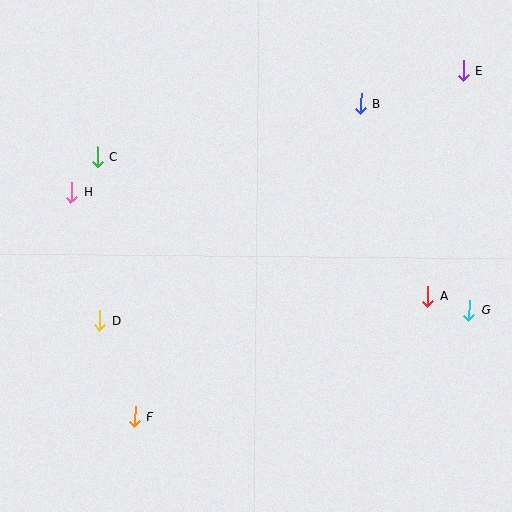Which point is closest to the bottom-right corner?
Point G is closest to the bottom-right corner.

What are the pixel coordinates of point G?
Point G is at (469, 310).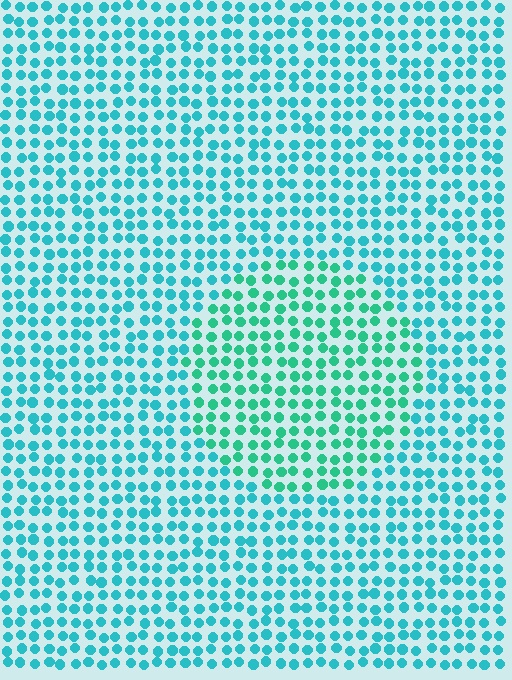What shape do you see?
I see a circle.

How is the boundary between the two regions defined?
The boundary is defined purely by a slight shift in hue (about 25 degrees). Spacing, size, and orientation are identical on both sides.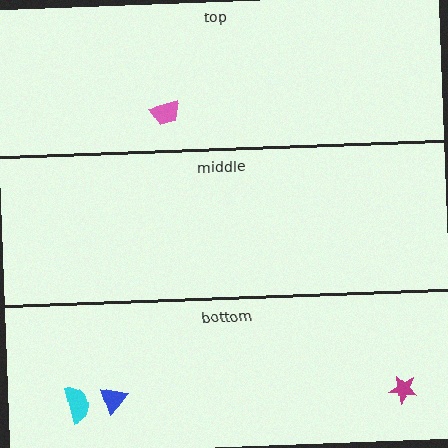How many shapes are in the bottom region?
3.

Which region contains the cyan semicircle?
The bottom region.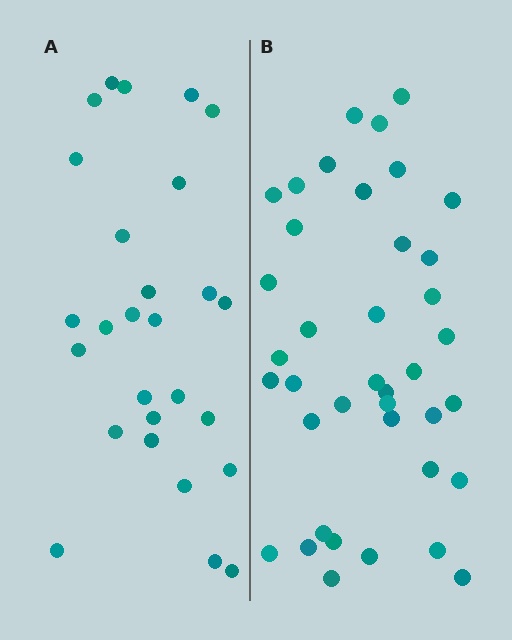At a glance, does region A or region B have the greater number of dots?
Region B (the right region) has more dots.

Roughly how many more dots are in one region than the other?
Region B has roughly 12 or so more dots than region A.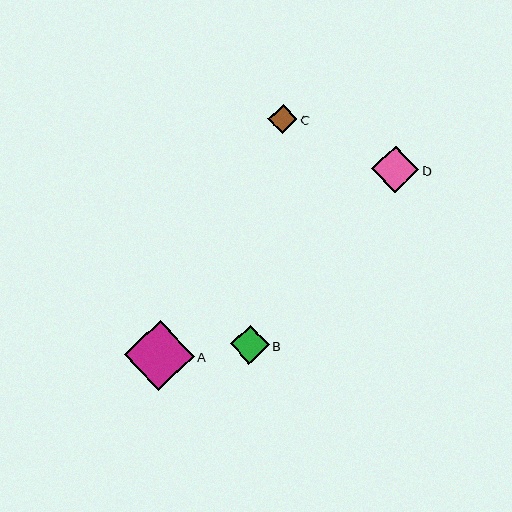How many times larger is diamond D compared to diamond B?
Diamond D is approximately 1.2 times the size of diamond B.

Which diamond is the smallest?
Diamond C is the smallest with a size of approximately 29 pixels.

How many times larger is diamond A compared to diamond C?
Diamond A is approximately 2.4 times the size of diamond C.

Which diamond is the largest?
Diamond A is the largest with a size of approximately 70 pixels.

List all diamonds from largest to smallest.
From largest to smallest: A, D, B, C.